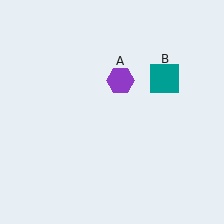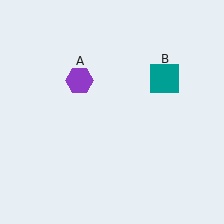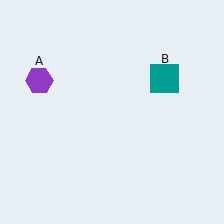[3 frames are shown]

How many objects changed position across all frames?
1 object changed position: purple hexagon (object A).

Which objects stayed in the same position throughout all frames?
Teal square (object B) remained stationary.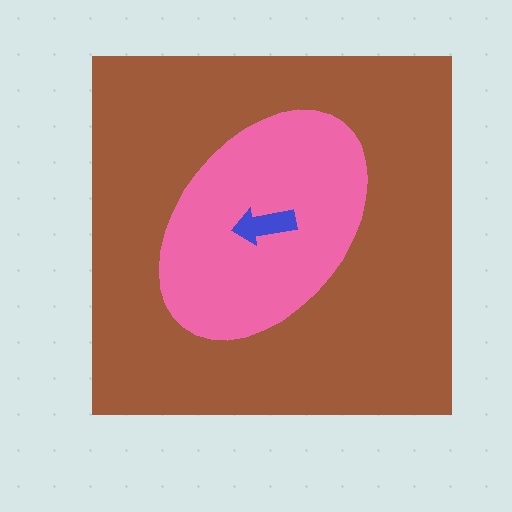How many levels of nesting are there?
3.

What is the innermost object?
The blue arrow.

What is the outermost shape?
The brown square.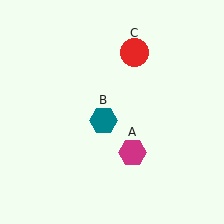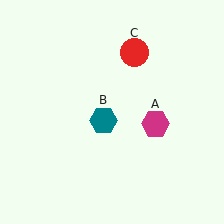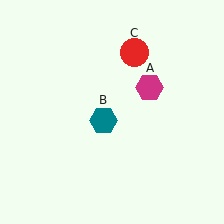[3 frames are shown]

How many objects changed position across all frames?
1 object changed position: magenta hexagon (object A).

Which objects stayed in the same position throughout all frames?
Teal hexagon (object B) and red circle (object C) remained stationary.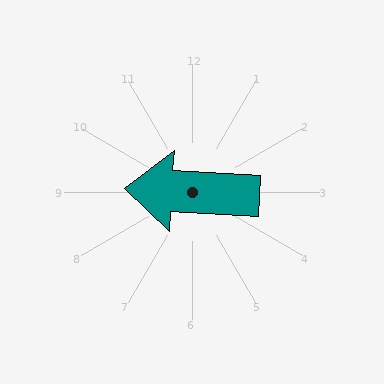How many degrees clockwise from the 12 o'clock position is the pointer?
Approximately 273 degrees.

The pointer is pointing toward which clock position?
Roughly 9 o'clock.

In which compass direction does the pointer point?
West.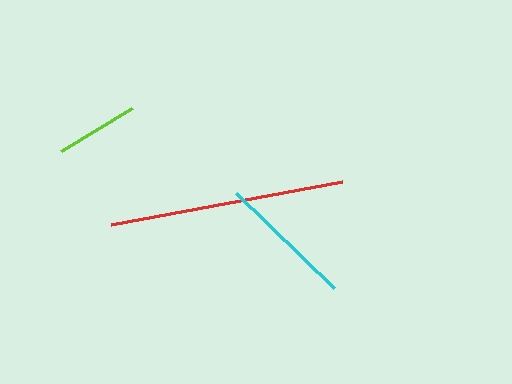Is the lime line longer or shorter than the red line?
The red line is longer than the lime line.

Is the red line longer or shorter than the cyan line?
The red line is longer than the cyan line.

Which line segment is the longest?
The red line is the longest at approximately 235 pixels.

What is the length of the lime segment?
The lime segment is approximately 83 pixels long.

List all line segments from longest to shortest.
From longest to shortest: red, cyan, lime.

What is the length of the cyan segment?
The cyan segment is approximately 136 pixels long.